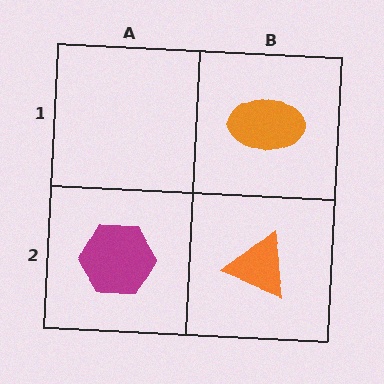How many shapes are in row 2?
2 shapes.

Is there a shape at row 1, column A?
No, that cell is empty.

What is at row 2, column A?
A magenta hexagon.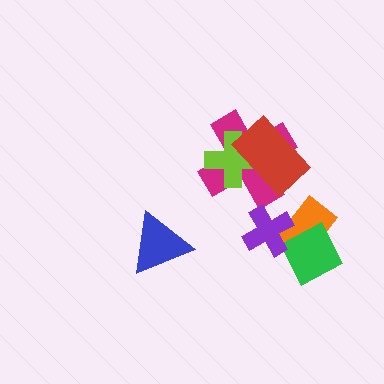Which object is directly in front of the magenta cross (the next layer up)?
The lime cross is directly in front of the magenta cross.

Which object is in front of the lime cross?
The red rectangle is in front of the lime cross.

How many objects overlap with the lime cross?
2 objects overlap with the lime cross.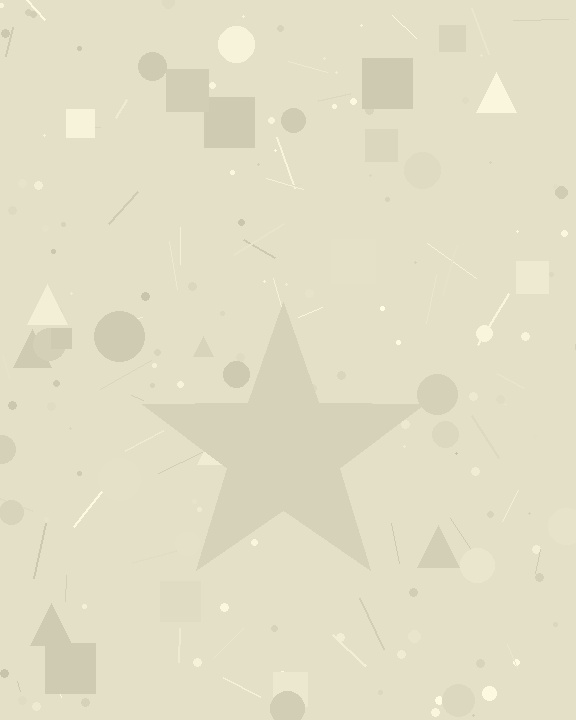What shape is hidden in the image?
A star is hidden in the image.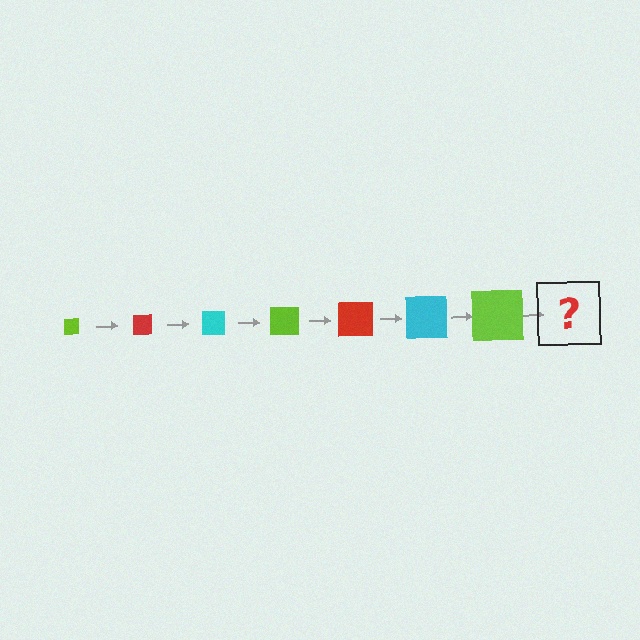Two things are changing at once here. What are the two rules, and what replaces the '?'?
The two rules are that the square grows larger each step and the color cycles through lime, red, and cyan. The '?' should be a red square, larger than the previous one.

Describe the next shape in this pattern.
It should be a red square, larger than the previous one.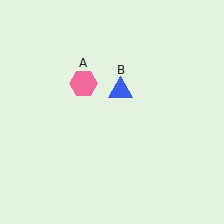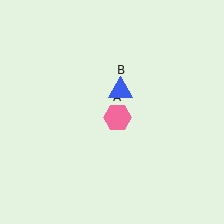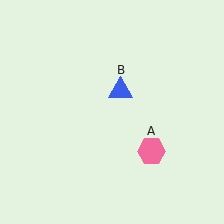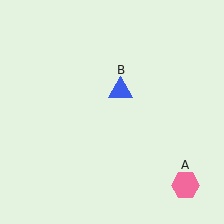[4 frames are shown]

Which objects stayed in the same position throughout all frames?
Blue triangle (object B) remained stationary.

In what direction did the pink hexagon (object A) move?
The pink hexagon (object A) moved down and to the right.